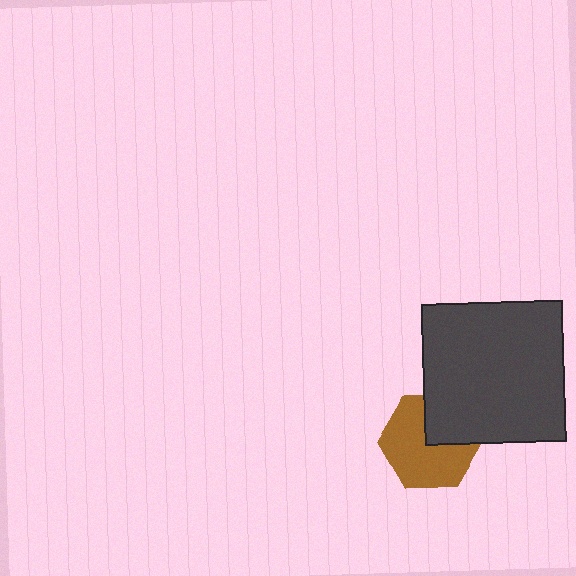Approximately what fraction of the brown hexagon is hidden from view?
Roughly 32% of the brown hexagon is hidden behind the dark gray square.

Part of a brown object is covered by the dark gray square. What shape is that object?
It is a hexagon.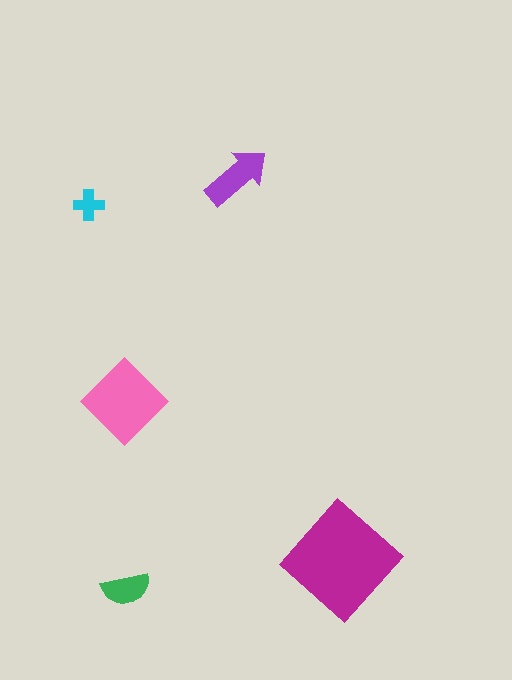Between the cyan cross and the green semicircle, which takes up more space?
The green semicircle.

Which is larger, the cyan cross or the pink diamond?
The pink diamond.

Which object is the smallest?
The cyan cross.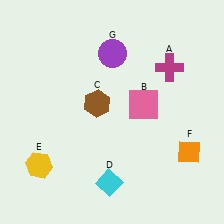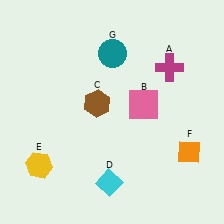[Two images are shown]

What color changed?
The circle (G) changed from purple in Image 1 to teal in Image 2.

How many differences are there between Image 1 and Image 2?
There is 1 difference between the two images.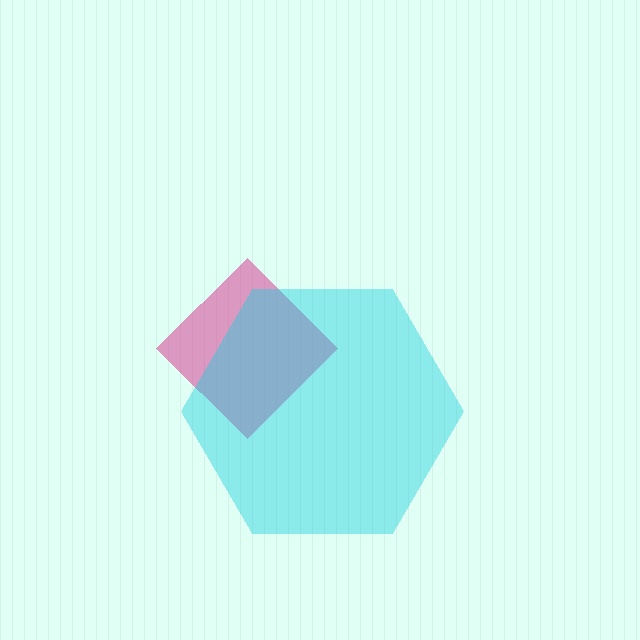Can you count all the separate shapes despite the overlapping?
Yes, there are 2 separate shapes.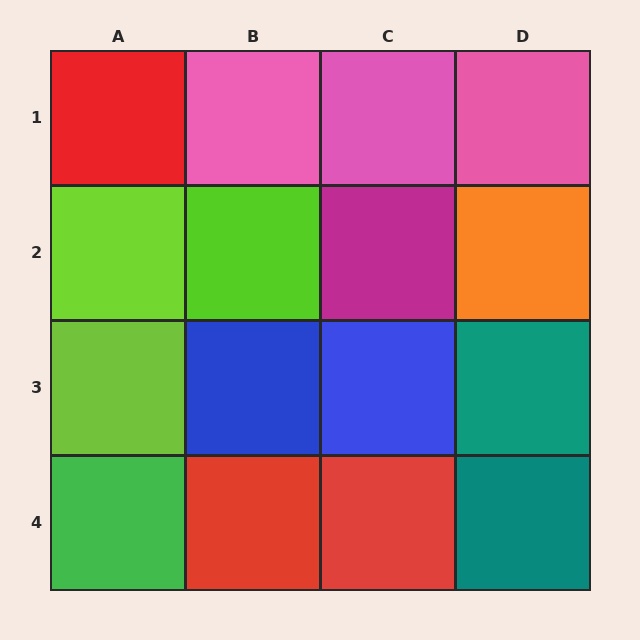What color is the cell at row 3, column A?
Lime.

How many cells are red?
3 cells are red.